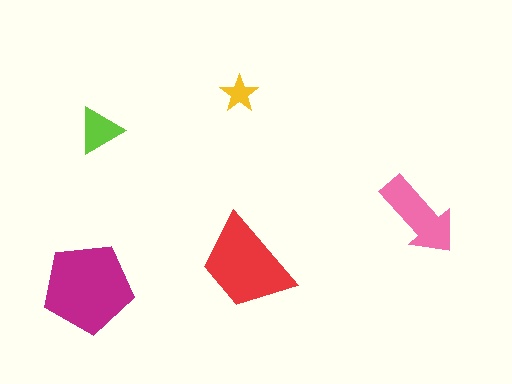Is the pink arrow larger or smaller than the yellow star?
Larger.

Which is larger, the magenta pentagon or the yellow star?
The magenta pentagon.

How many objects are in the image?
There are 5 objects in the image.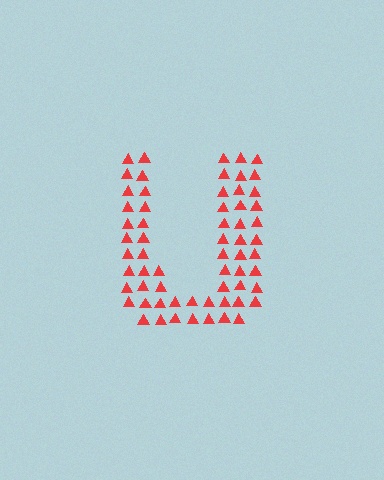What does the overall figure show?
The overall figure shows the letter U.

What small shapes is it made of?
It is made of small triangles.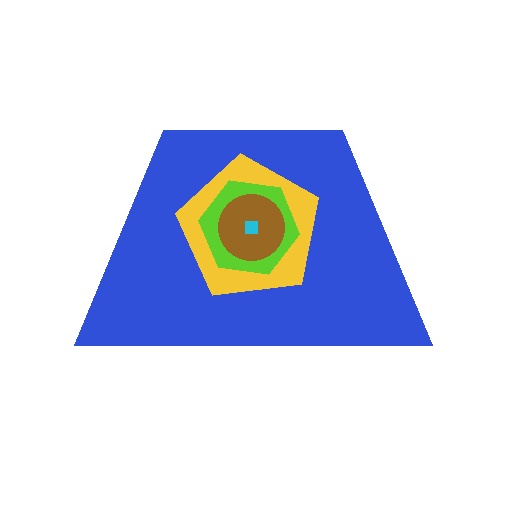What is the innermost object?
The cyan square.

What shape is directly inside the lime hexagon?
The brown circle.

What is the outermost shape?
The blue trapezoid.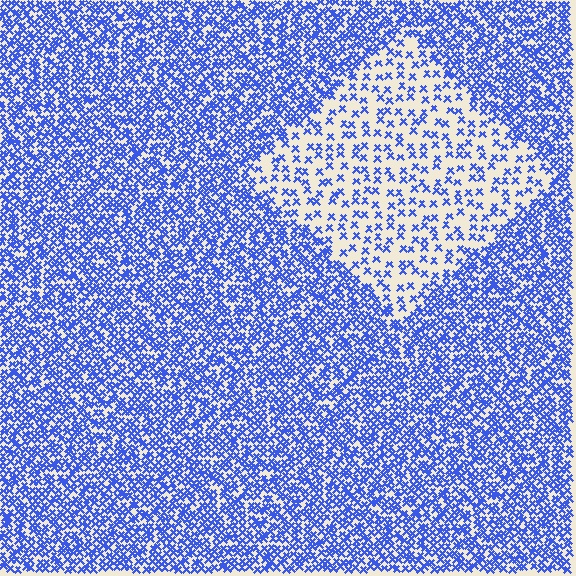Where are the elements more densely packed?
The elements are more densely packed outside the diamond boundary.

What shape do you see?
I see a diamond.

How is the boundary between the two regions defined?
The boundary is defined by a change in element density (approximately 2.7x ratio). All elements are the same color, size, and shape.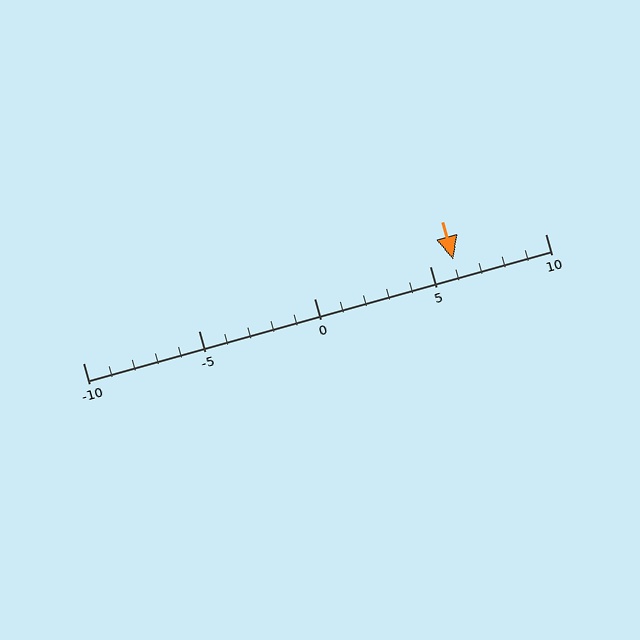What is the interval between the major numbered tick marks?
The major tick marks are spaced 5 units apart.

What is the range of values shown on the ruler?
The ruler shows values from -10 to 10.